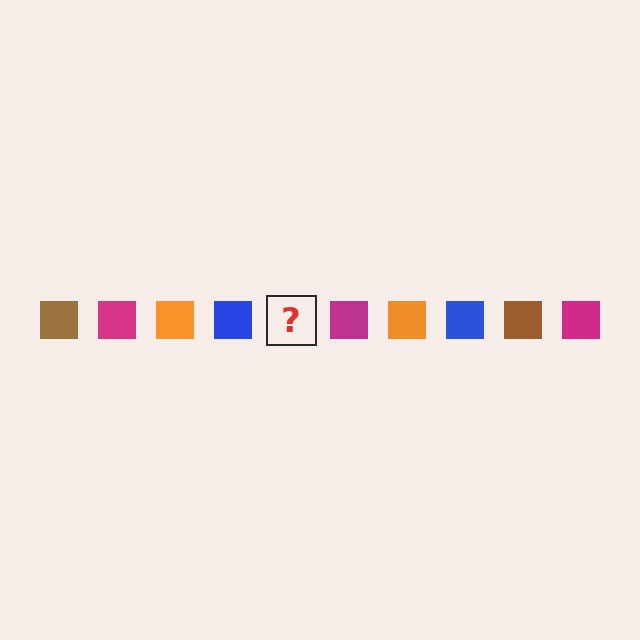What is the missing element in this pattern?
The missing element is a brown square.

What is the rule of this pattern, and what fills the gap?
The rule is that the pattern cycles through brown, magenta, orange, blue squares. The gap should be filled with a brown square.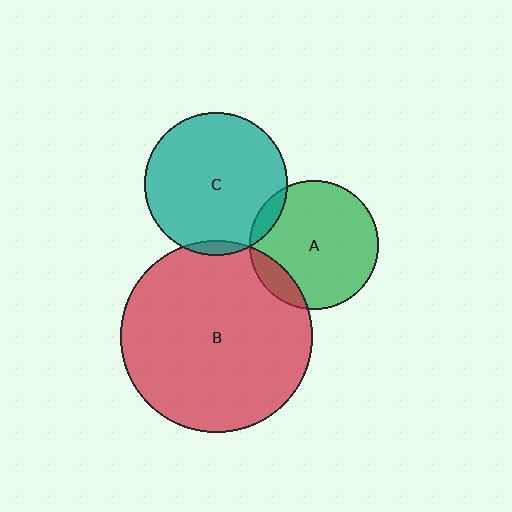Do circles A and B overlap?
Yes.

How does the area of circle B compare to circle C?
Approximately 1.8 times.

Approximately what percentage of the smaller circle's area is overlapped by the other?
Approximately 10%.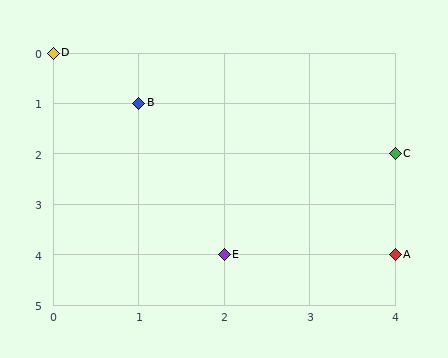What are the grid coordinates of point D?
Point D is at grid coordinates (0, 0).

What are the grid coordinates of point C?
Point C is at grid coordinates (4, 2).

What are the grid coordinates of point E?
Point E is at grid coordinates (2, 4).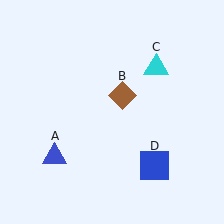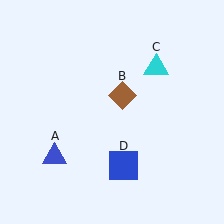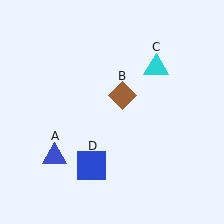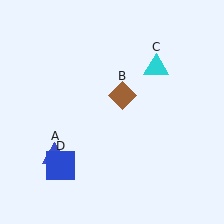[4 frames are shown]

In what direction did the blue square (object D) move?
The blue square (object D) moved left.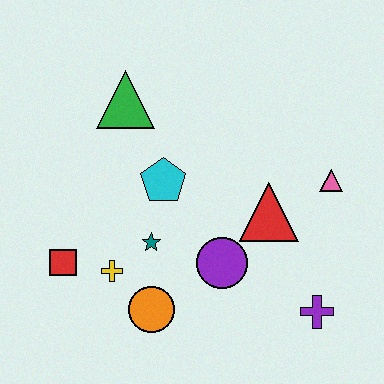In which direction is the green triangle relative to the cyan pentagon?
The green triangle is above the cyan pentagon.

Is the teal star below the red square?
No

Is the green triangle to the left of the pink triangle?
Yes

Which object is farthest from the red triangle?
The red square is farthest from the red triangle.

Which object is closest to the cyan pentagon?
The teal star is closest to the cyan pentagon.